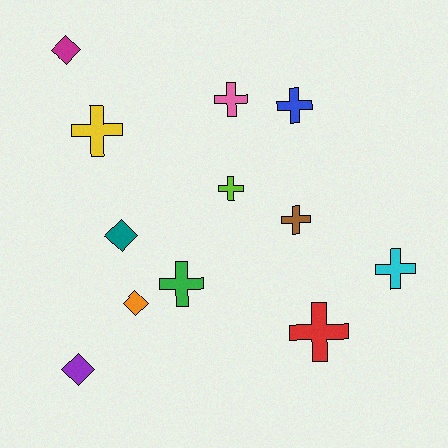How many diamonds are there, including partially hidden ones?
There are 4 diamonds.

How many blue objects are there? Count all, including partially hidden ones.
There is 1 blue object.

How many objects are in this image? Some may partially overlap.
There are 12 objects.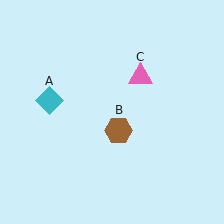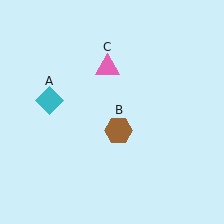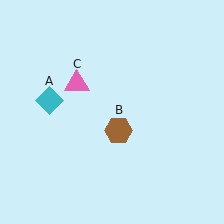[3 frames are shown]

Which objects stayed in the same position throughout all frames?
Cyan diamond (object A) and brown hexagon (object B) remained stationary.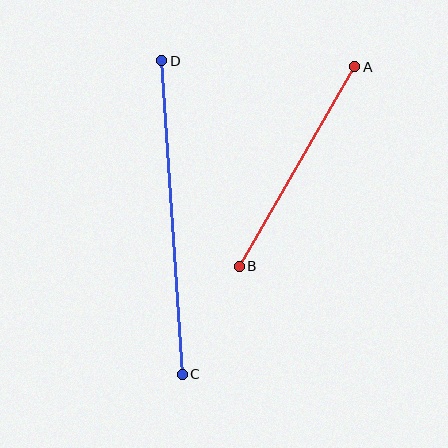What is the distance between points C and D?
The distance is approximately 314 pixels.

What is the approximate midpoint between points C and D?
The midpoint is at approximately (172, 217) pixels.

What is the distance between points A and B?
The distance is approximately 231 pixels.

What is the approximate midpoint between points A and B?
The midpoint is at approximately (297, 166) pixels.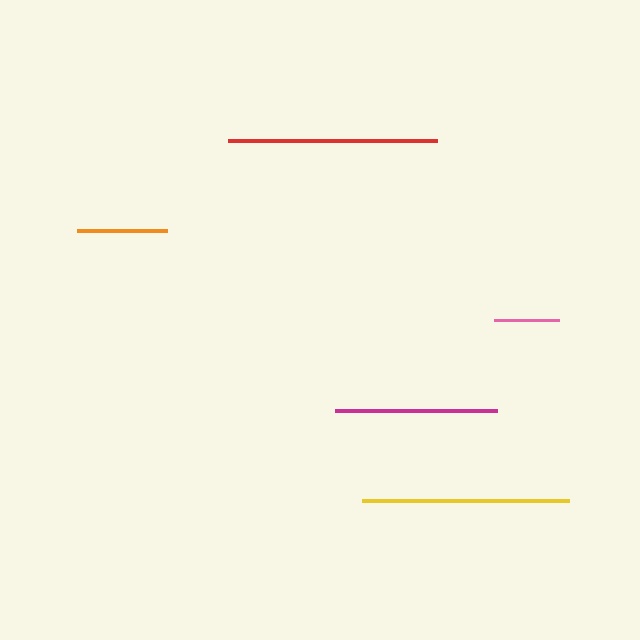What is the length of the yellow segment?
The yellow segment is approximately 206 pixels long.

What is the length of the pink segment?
The pink segment is approximately 65 pixels long.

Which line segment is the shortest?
The pink line is the shortest at approximately 65 pixels.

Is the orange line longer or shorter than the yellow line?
The yellow line is longer than the orange line.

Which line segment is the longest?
The red line is the longest at approximately 209 pixels.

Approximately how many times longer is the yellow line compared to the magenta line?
The yellow line is approximately 1.3 times the length of the magenta line.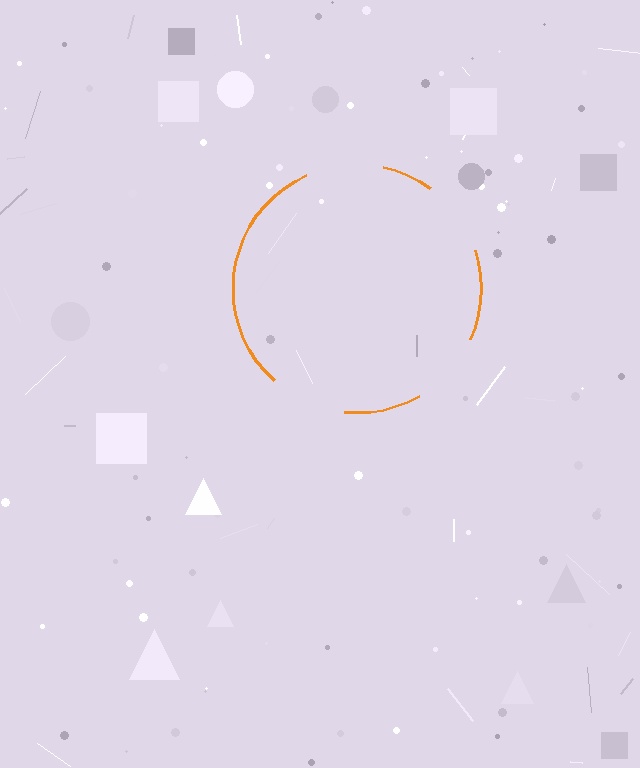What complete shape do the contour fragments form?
The contour fragments form a circle.